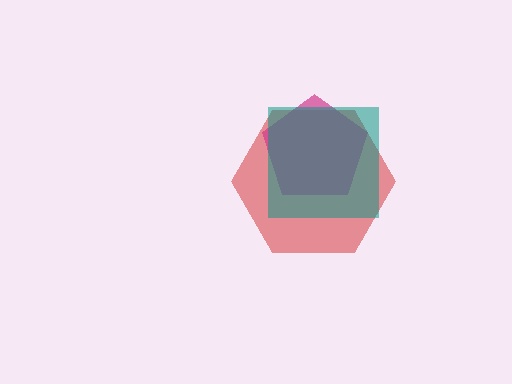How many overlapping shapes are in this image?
There are 3 overlapping shapes in the image.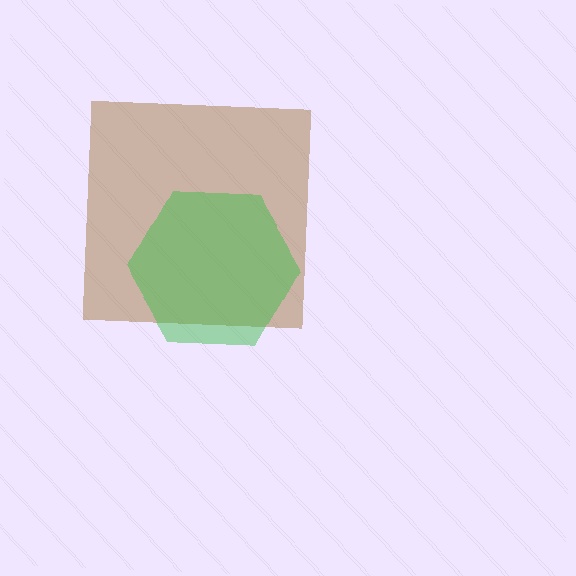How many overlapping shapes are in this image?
There are 2 overlapping shapes in the image.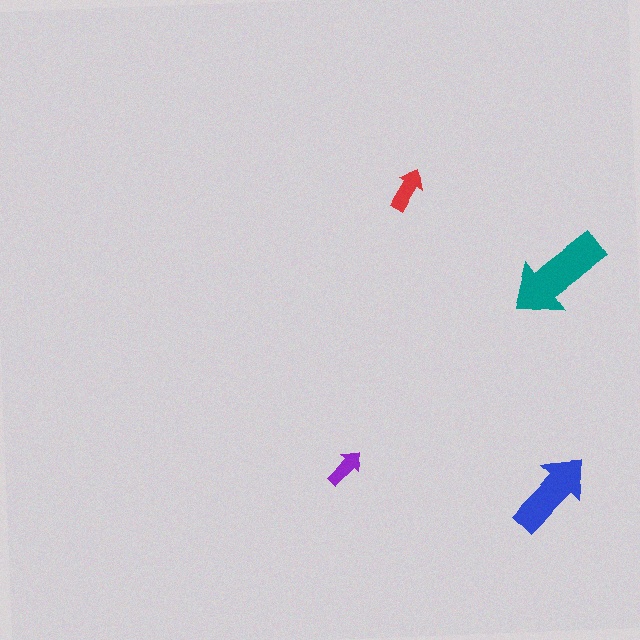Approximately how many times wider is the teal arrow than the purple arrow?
About 2.5 times wider.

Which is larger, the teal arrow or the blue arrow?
The teal one.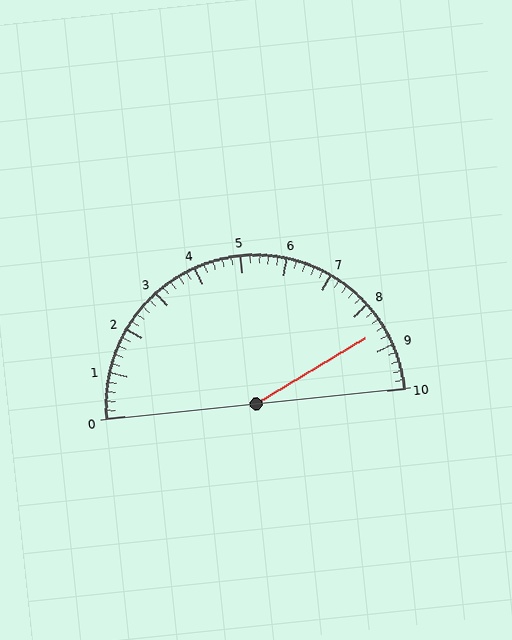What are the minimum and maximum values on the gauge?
The gauge ranges from 0 to 10.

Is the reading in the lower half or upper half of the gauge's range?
The reading is in the upper half of the range (0 to 10).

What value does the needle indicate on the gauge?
The needle indicates approximately 8.6.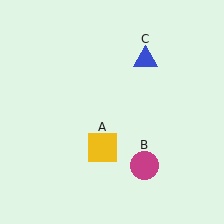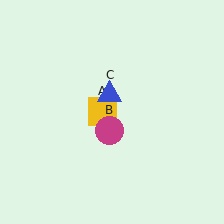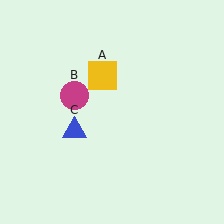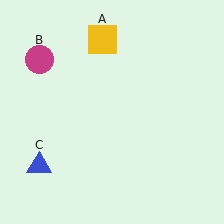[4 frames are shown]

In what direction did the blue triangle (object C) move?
The blue triangle (object C) moved down and to the left.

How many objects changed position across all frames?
3 objects changed position: yellow square (object A), magenta circle (object B), blue triangle (object C).